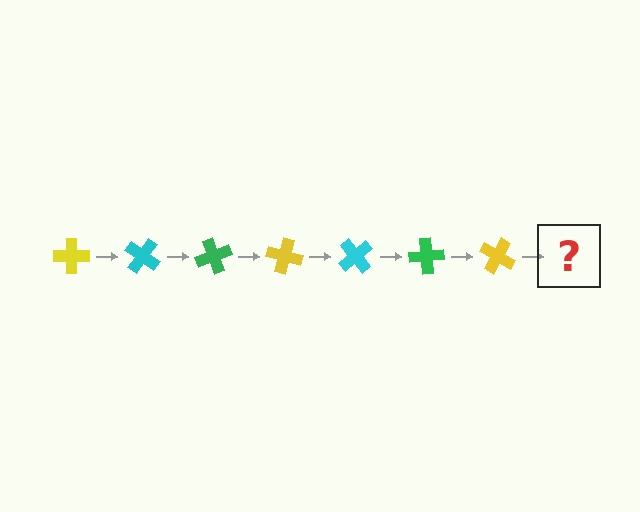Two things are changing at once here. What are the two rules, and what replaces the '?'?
The two rules are that it rotates 35 degrees each step and the color cycles through yellow, cyan, and green. The '?' should be a cyan cross, rotated 245 degrees from the start.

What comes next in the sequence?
The next element should be a cyan cross, rotated 245 degrees from the start.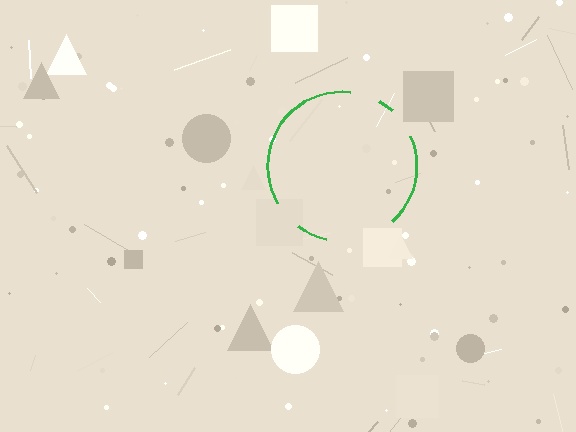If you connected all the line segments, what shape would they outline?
They would outline a circle.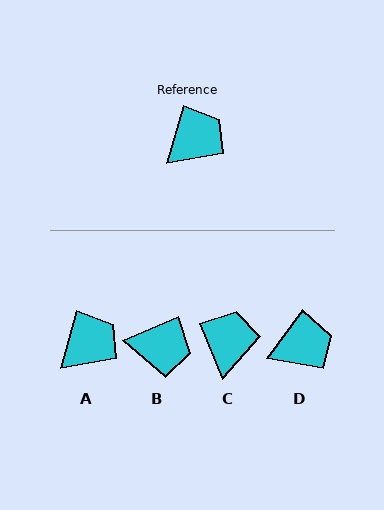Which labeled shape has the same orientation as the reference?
A.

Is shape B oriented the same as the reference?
No, it is off by about 51 degrees.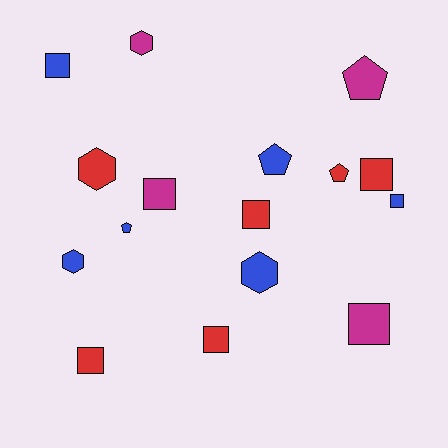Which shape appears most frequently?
Square, with 8 objects.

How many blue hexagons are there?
There are 2 blue hexagons.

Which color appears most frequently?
Blue, with 6 objects.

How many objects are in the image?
There are 16 objects.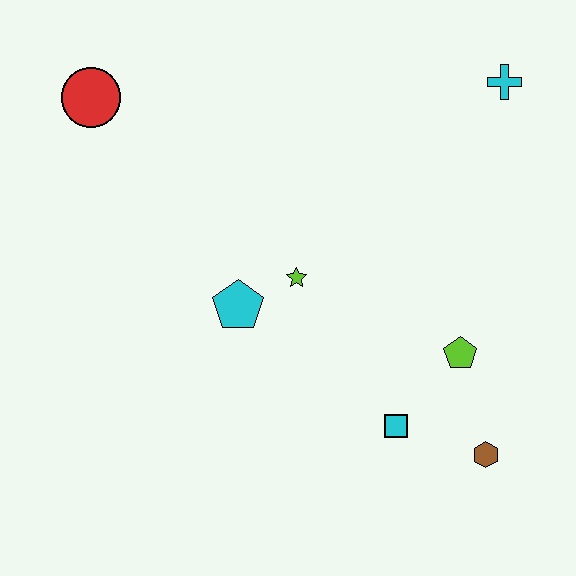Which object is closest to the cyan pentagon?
The lime star is closest to the cyan pentagon.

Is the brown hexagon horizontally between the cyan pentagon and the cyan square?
No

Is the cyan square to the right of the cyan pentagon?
Yes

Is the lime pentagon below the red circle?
Yes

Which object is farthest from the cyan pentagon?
The cyan cross is farthest from the cyan pentagon.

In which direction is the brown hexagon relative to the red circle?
The brown hexagon is to the right of the red circle.